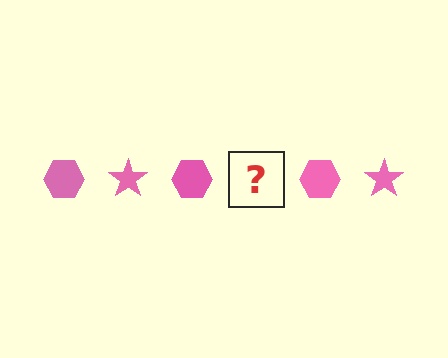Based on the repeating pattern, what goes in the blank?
The blank should be a pink star.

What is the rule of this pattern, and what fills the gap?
The rule is that the pattern cycles through hexagon, star shapes in pink. The gap should be filled with a pink star.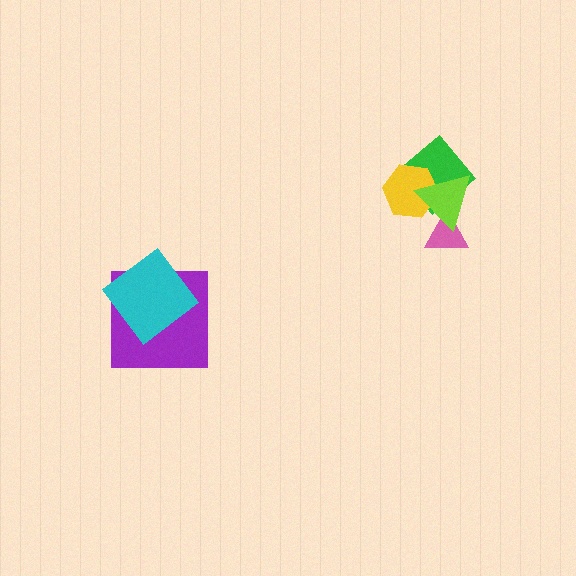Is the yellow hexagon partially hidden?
Yes, it is partially covered by another shape.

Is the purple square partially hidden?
Yes, it is partially covered by another shape.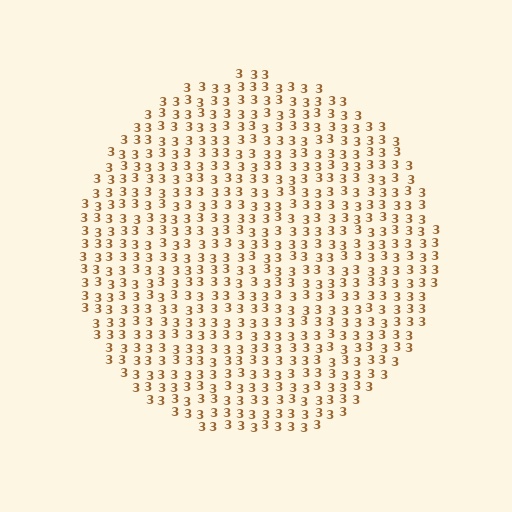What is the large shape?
The large shape is a circle.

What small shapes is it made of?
It is made of small digit 3's.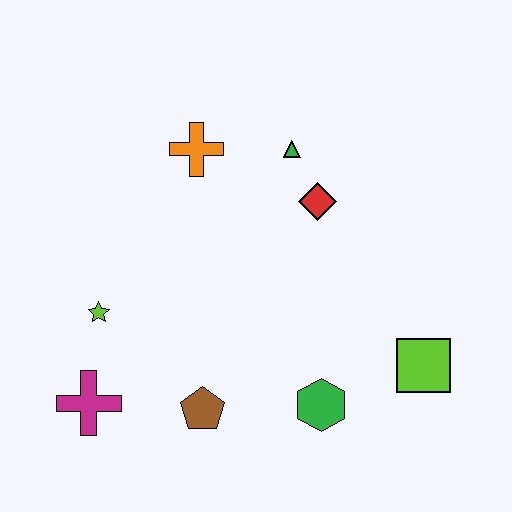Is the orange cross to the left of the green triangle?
Yes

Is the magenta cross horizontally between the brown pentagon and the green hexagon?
No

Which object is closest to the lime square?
The green hexagon is closest to the lime square.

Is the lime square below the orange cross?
Yes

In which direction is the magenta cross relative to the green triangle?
The magenta cross is below the green triangle.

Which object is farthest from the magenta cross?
The lime square is farthest from the magenta cross.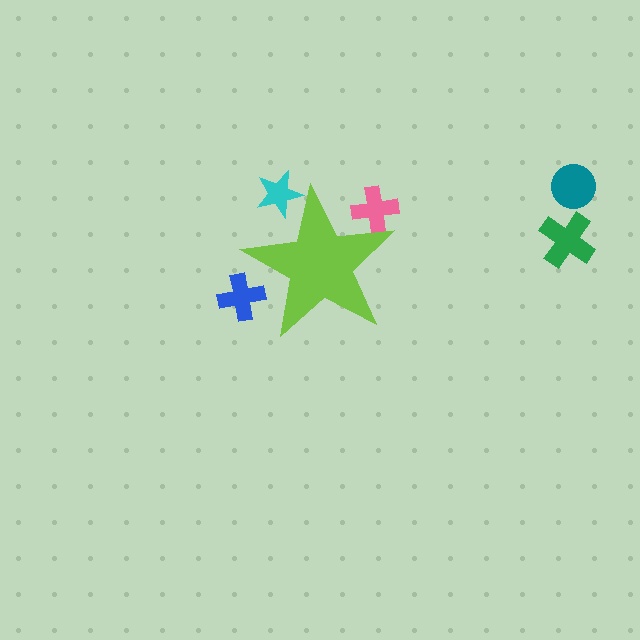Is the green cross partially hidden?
No, the green cross is fully visible.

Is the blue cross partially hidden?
Yes, the blue cross is partially hidden behind the lime star.